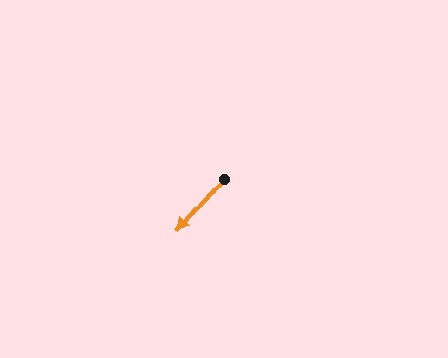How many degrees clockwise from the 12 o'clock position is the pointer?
Approximately 220 degrees.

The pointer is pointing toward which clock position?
Roughly 7 o'clock.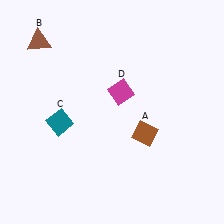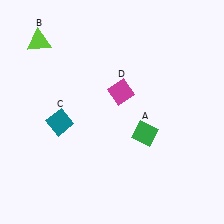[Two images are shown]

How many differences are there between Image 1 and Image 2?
There are 2 differences between the two images.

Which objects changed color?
A changed from brown to green. B changed from brown to lime.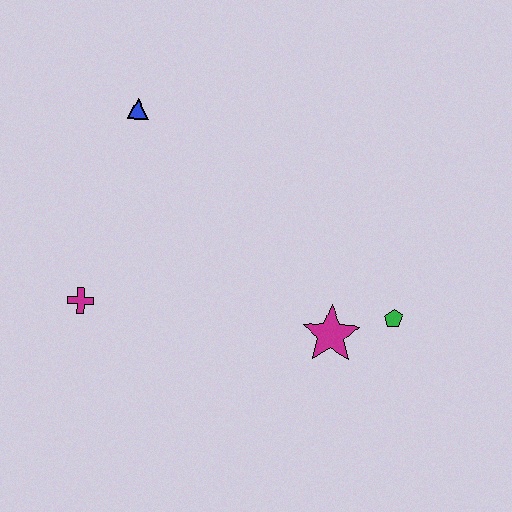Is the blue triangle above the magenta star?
Yes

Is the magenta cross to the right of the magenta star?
No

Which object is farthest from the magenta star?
The blue triangle is farthest from the magenta star.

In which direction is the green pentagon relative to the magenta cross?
The green pentagon is to the right of the magenta cross.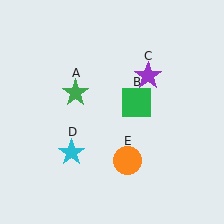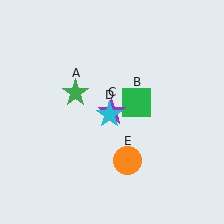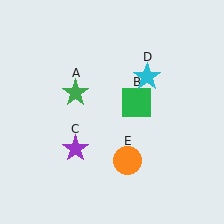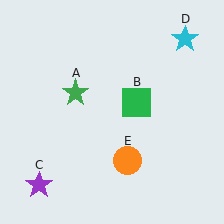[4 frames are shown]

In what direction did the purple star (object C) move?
The purple star (object C) moved down and to the left.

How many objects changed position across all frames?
2 objects changed position: purple star (object C), cyan star (object D).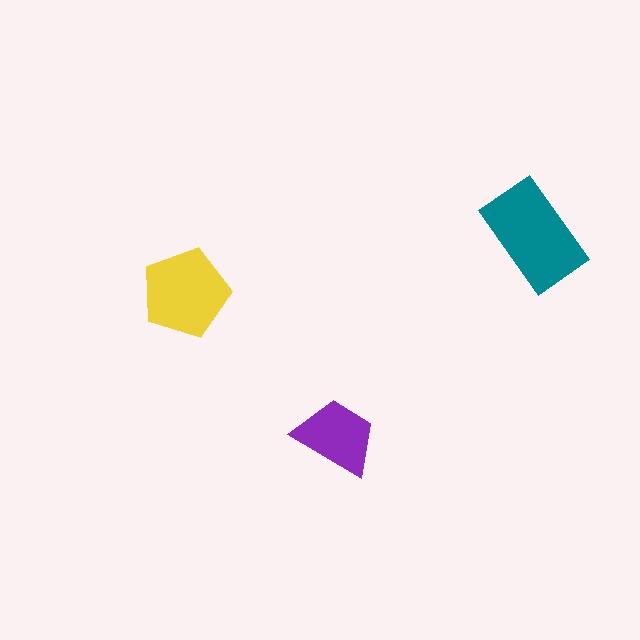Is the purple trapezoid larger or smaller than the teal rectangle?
Smaller.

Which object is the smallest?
The purple trapezoid.